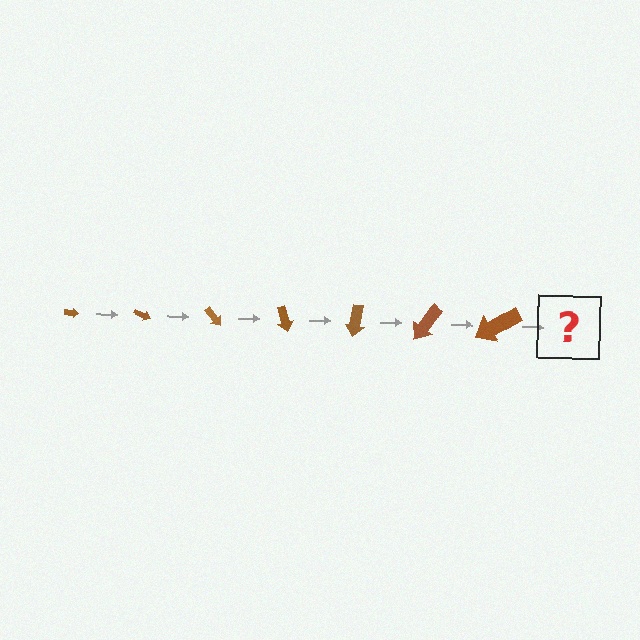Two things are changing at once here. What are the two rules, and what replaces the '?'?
The two rules are that the arrow grows larger each step and it rotates 25 degrees each step. The '?' should be an arrow, larger than the previous one and rotated 175 degrees from the start.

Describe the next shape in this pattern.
It should be an arrow, larger than the previous one and rotated 175 degrees from the start.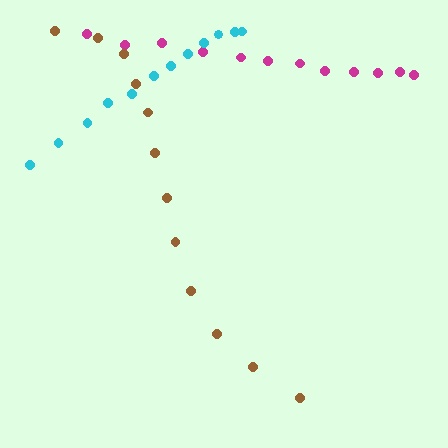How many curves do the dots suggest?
There are 3 distinct paths.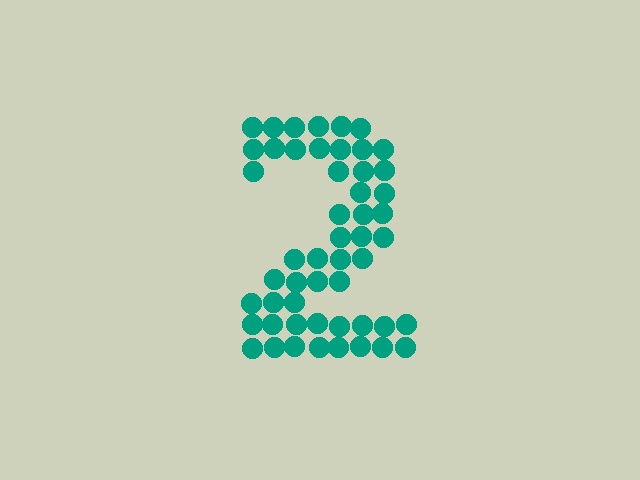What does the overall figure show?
The overall figure shows the digit 2.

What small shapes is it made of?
It is made of small circles.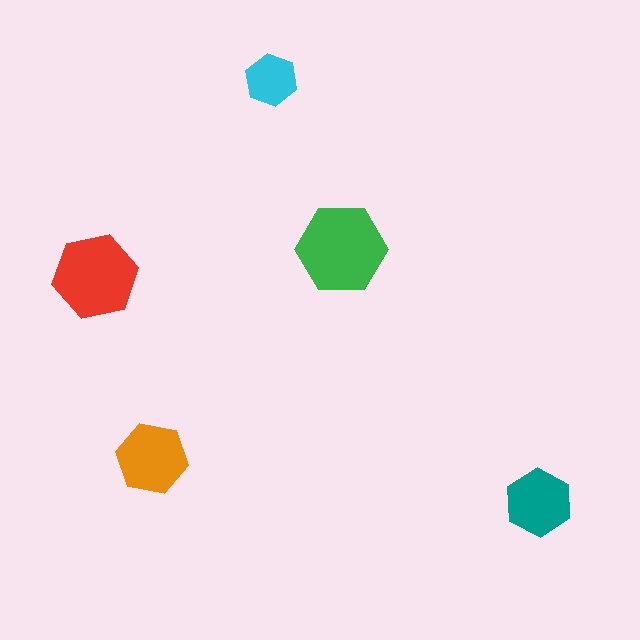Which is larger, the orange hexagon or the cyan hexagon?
The orange one.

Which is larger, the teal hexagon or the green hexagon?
The green one.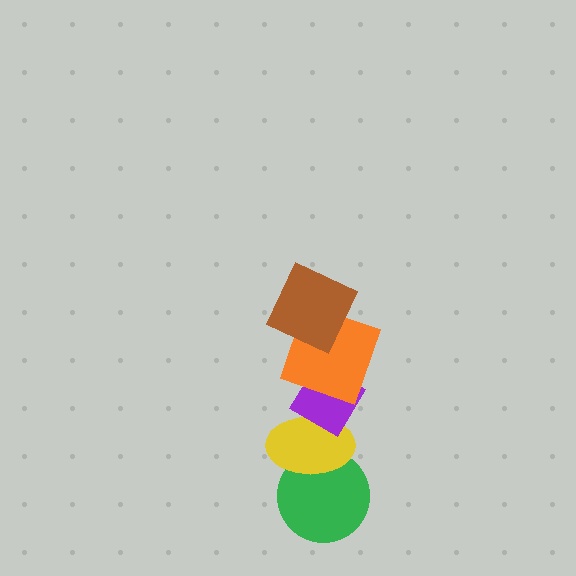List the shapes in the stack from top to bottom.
From top to bottom: the brown square, the orange square, the purple diamond, the yellow ellipse, the green circle.